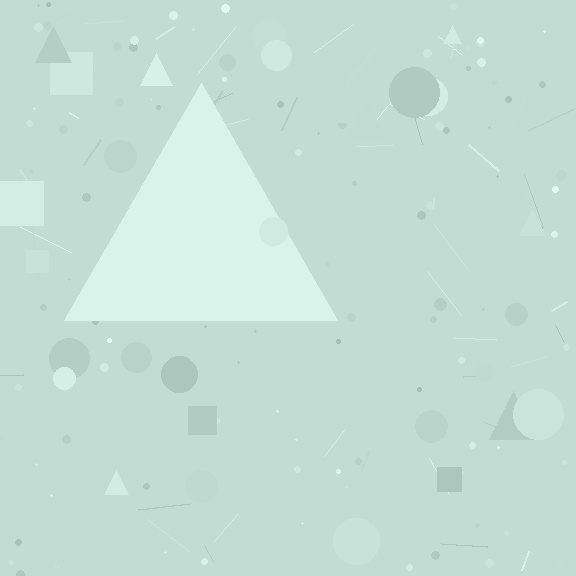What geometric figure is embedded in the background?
A triangle is embedded in the background.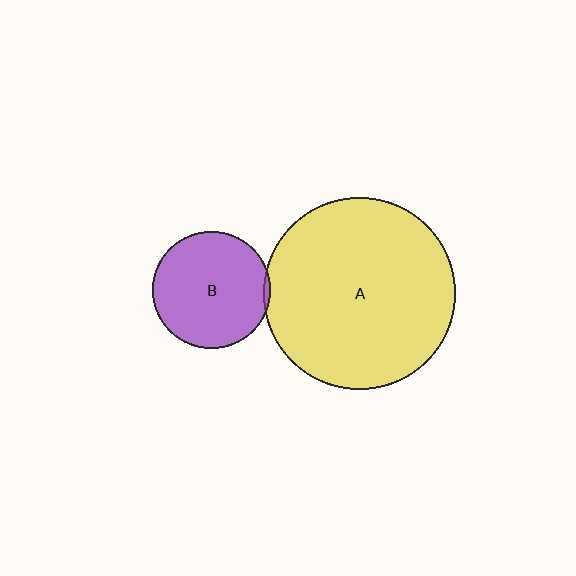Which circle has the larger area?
Circle A (yellow).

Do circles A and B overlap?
Yes.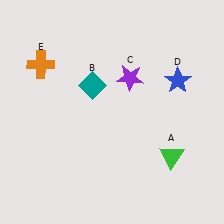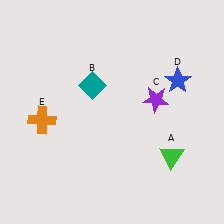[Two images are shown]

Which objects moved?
The objects that moved are: the purple star (C), the orange cross (E).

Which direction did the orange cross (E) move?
The orange cross (E) moved down.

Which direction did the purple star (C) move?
The purple star (C) moved right.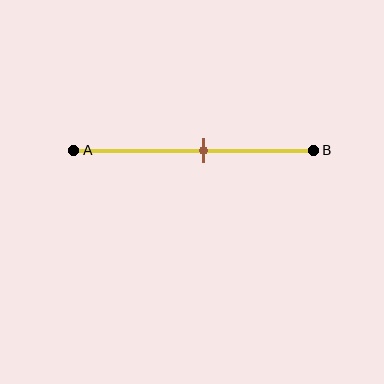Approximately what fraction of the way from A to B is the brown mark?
The brown mark is approximately 55% of the way from A to B.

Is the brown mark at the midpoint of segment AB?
No, the mark is at about 55% from A, not at the 50% midpoint.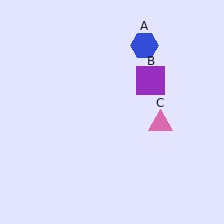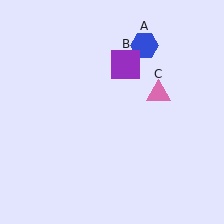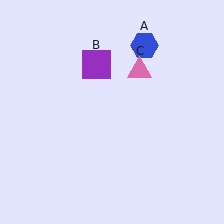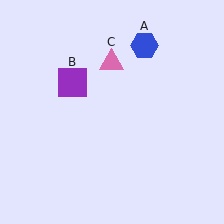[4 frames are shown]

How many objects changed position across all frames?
2 objects changed position: purple square (object B), pink triangle (object C).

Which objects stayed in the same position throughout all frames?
Blue hexagon (object A) remained stationary.